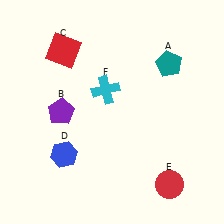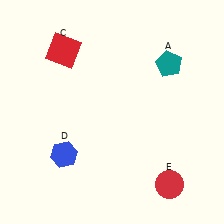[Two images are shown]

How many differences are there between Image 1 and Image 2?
There are 2 differences between the two images.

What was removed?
The cyan cross (F), the purple pentagon (B) were removed in Image 2.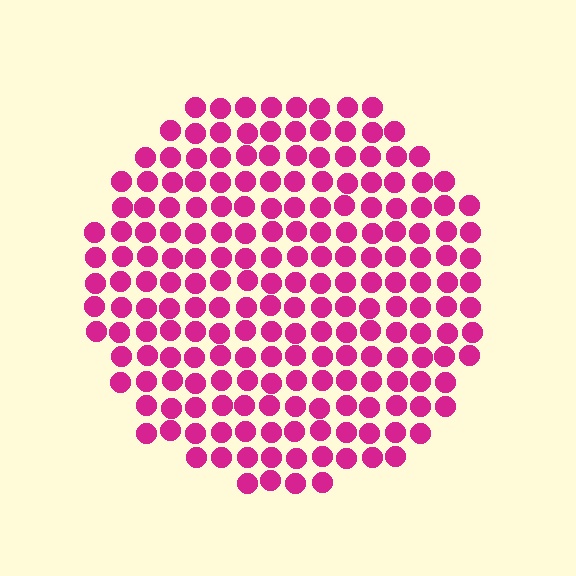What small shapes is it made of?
It is made of small circles.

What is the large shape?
The large shape is a circle.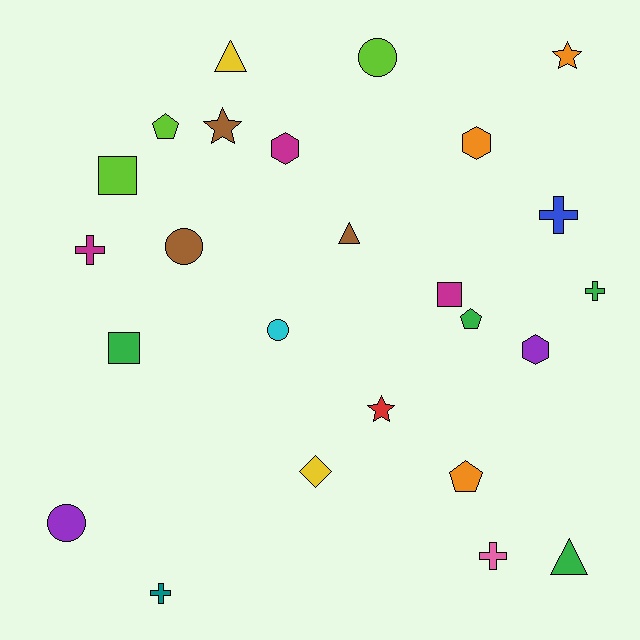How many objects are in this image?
There are 25 objects.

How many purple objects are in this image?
There are 2 purple objects.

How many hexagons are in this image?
There are 3 hexagons.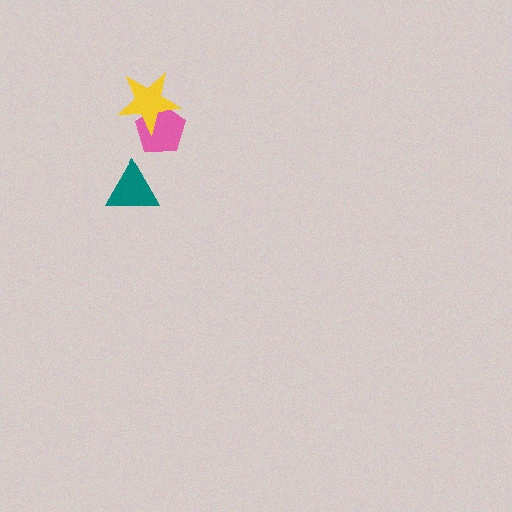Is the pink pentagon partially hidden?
Yes, it is partially covered by another shape.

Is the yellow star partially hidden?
No, no other shape covers it.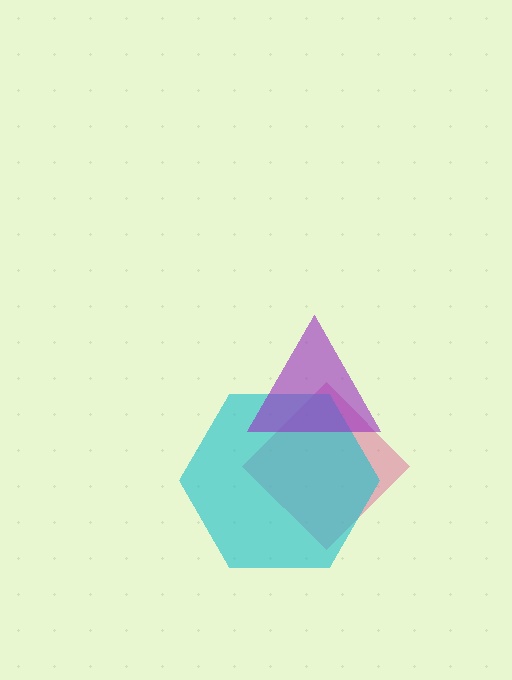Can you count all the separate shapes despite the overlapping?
Yes, there are 3 separate shapes.